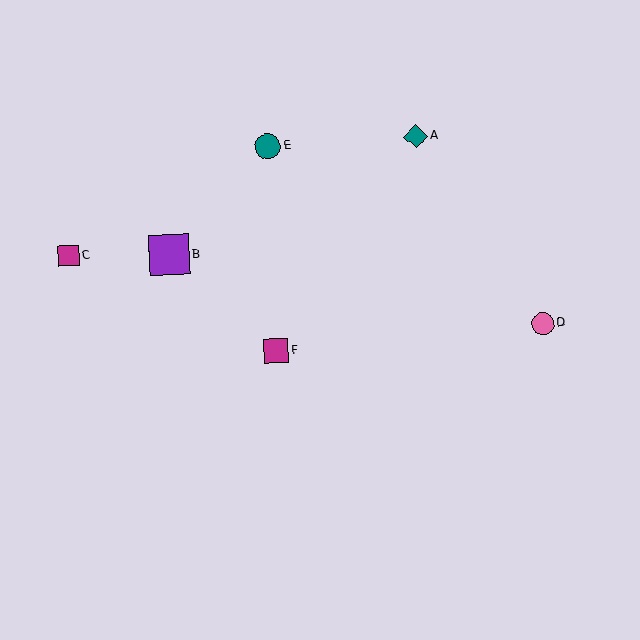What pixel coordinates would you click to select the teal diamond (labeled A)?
Click at (416, 136) to select the teal diamond A.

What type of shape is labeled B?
Shape B is a purple square.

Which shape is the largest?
The purple square (labeled B) is the largest.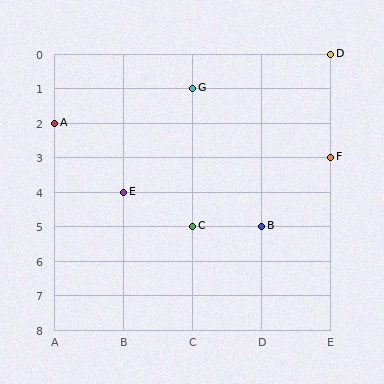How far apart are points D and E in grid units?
Points D and E are 3 columns and 4 rows apart (about 5.0 grid units diagonally).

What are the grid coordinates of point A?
Point A is at grid coordinates (A, 2).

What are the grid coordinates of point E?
Point E is at grid coordinates (B, 4).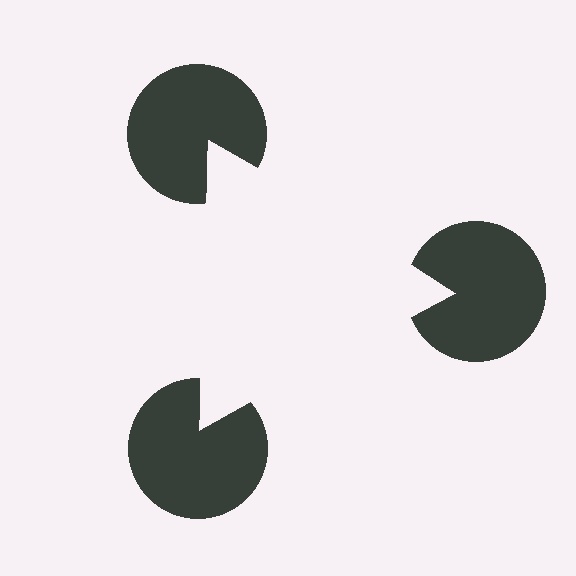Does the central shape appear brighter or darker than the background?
It typically appears slightly brighter than the background, even though no actual brightness change is drawn.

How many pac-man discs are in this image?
There are 3 — one at each vertex of the illusory triangle.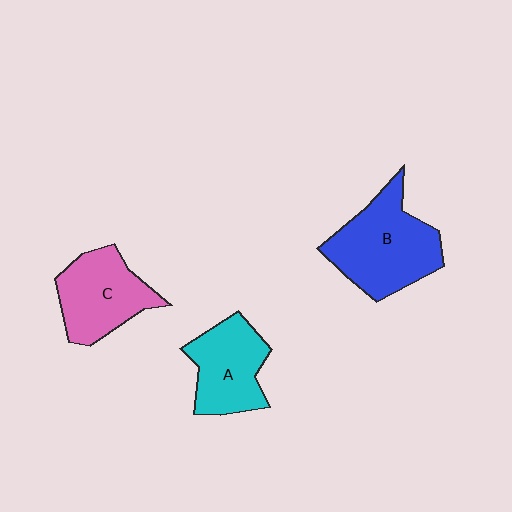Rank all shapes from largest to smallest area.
From largest to smallest: B (blue), C (pink), A (cyan).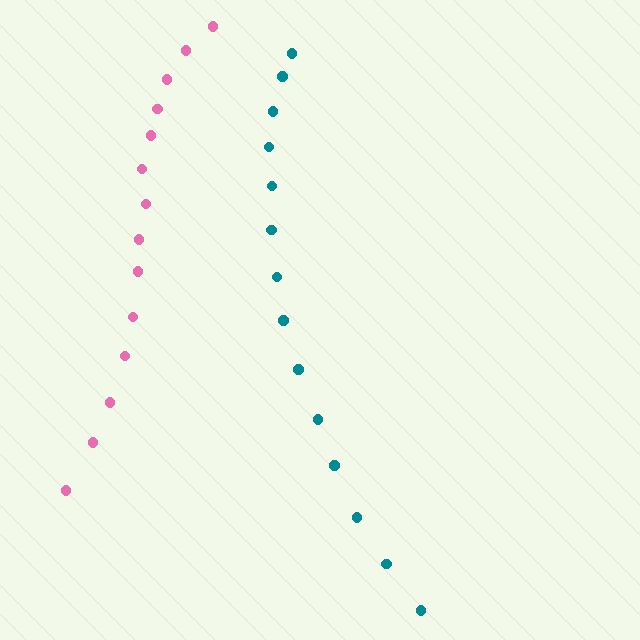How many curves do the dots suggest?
There are 2 distinct paths.